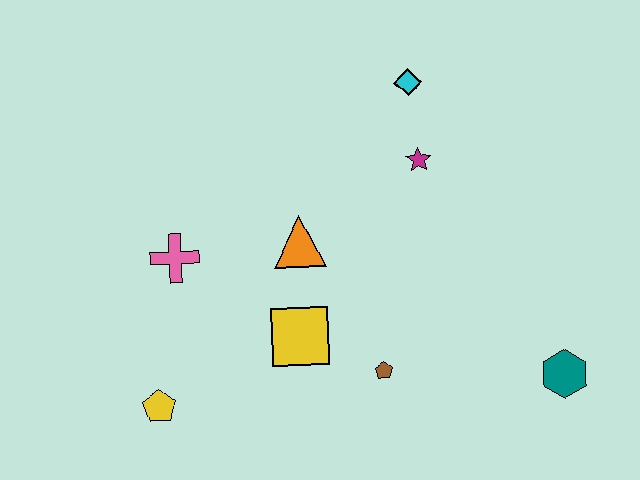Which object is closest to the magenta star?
The cyan diamond is closest to the magenta star.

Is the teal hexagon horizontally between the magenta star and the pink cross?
No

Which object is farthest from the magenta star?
The yellow pentagon is farthest from the magenta star.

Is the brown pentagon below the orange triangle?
Yes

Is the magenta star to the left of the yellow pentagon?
No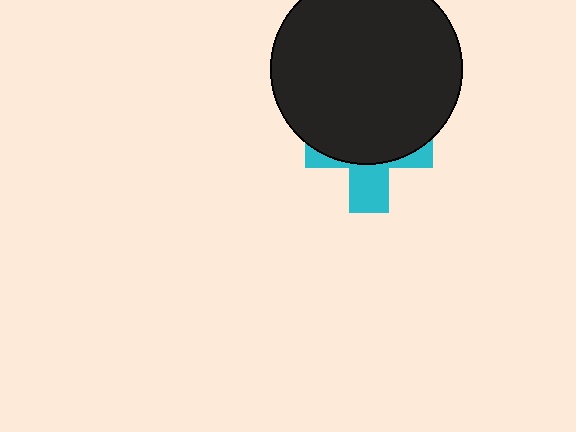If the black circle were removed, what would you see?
You would see the complete cyan cross.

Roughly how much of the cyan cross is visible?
A small part of it is visible (roughly 37%).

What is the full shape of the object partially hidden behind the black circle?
The partially hidden object is a cyan cross.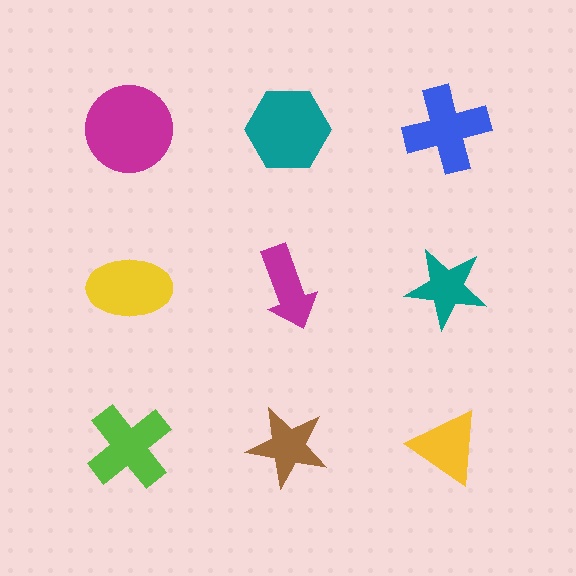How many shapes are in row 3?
3 shapes.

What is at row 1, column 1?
A magenta circle.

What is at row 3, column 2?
A brown star.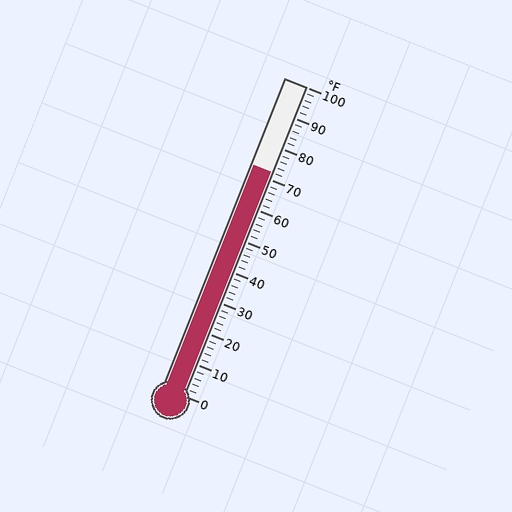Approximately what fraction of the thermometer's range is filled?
The thermometer is filled to approximately 70% of its range.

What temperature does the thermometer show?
The thermometer shows approximately 72°F.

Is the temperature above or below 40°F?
The temperature is above 40°F.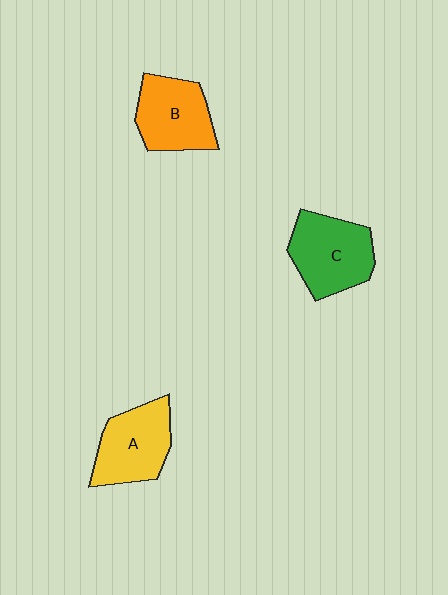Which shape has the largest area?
Shape C (green).